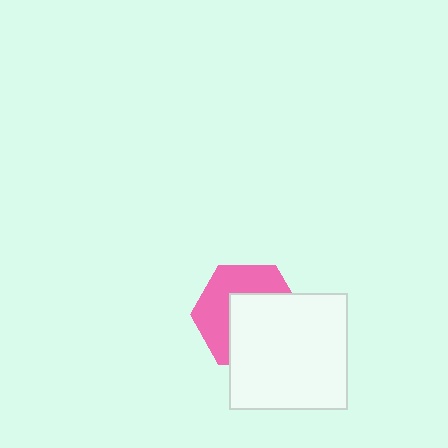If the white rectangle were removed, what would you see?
You would see the complete pink hexagon.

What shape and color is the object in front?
The object in front is a white rectangle.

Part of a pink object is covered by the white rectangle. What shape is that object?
It is a hexagon.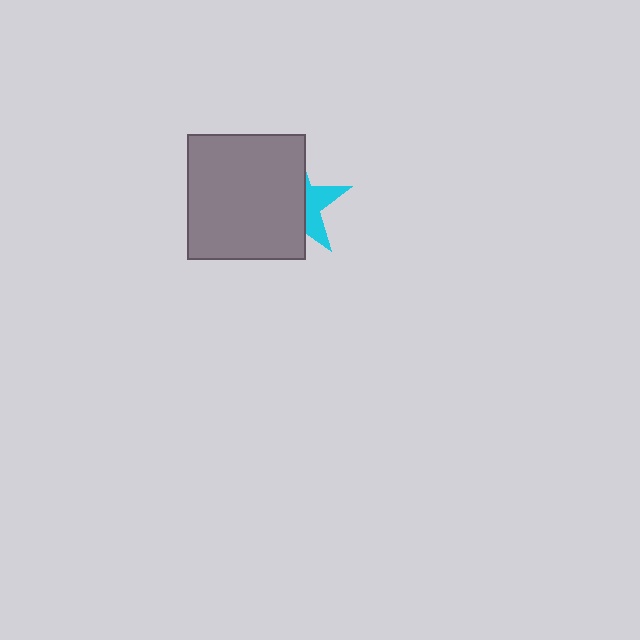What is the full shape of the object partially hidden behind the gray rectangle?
The partially hidden object is a cyan star.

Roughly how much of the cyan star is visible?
A small part of it is visible (roughly 35%).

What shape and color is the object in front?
The object in front is a gray rectangle.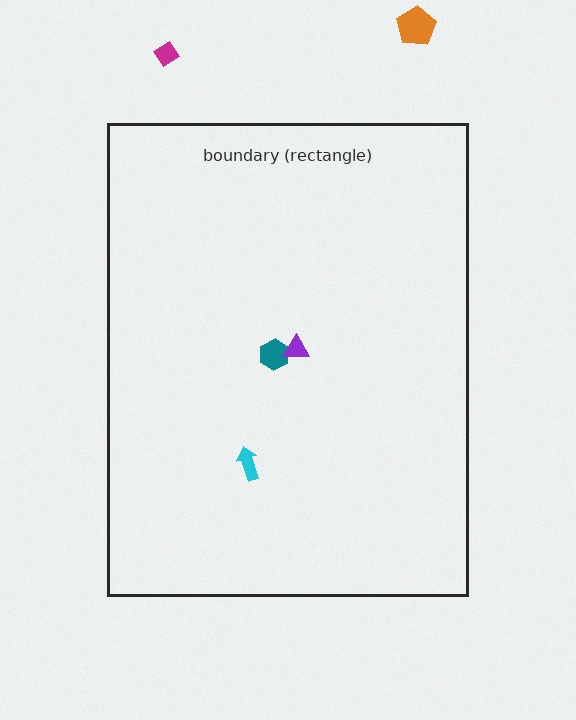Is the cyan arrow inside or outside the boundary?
Inside.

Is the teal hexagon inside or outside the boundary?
Inside.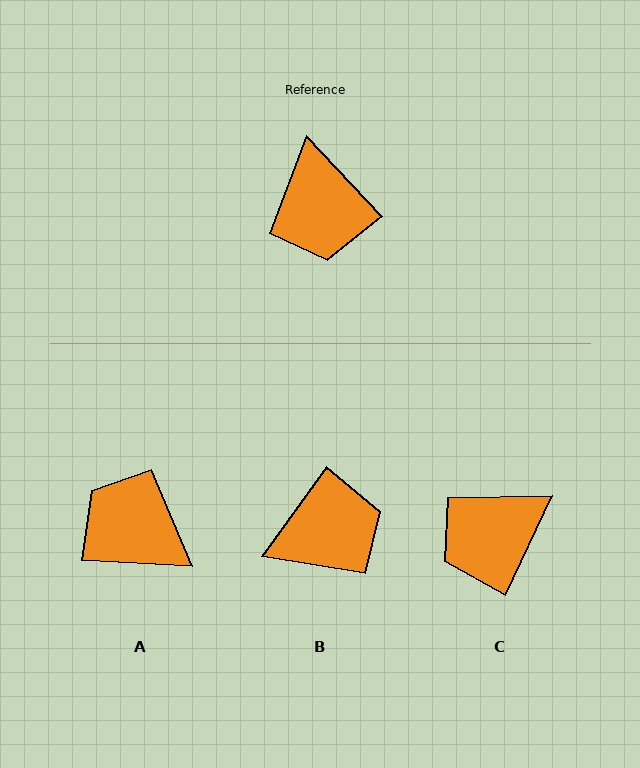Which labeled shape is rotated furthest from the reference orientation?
A, about 136 degrees away.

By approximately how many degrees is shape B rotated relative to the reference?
Approximately 101 degrees counter-clockwise.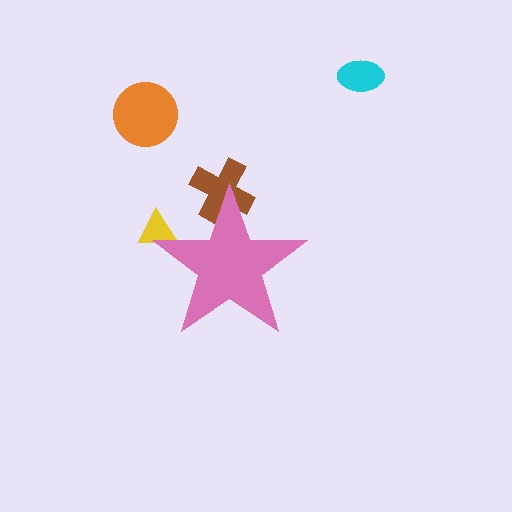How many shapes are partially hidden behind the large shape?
2 shapes are partially hidden.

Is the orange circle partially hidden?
No, the orange circle is fully visible.